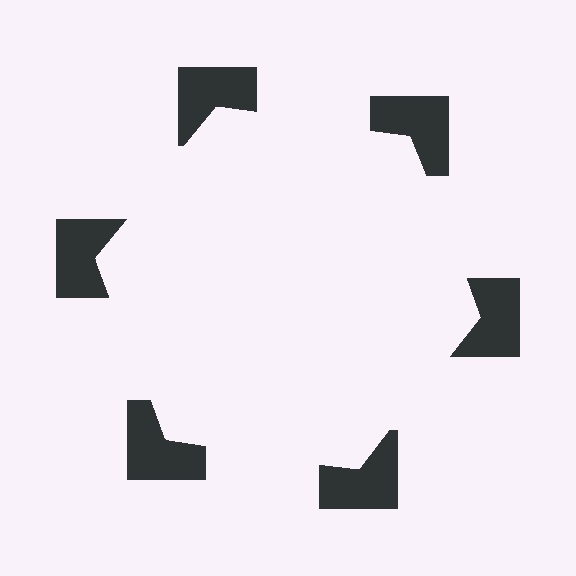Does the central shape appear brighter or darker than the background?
It typically appears slightly brighter than the background, even though no actual brightness change is drawn.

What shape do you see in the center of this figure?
An illusory hexagon — its edges are inferred from the aligned wedge cuts in the notched squares, not physically drawn.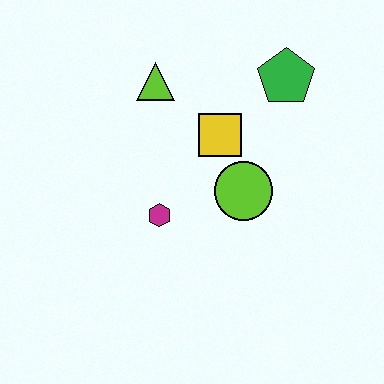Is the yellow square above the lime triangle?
No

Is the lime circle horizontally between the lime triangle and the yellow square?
No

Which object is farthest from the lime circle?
The lime triangle is farthest from the lime circle.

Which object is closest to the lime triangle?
The yellow square is closest to the lime triangle.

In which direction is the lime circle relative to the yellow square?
The lime circle is below the yellow square.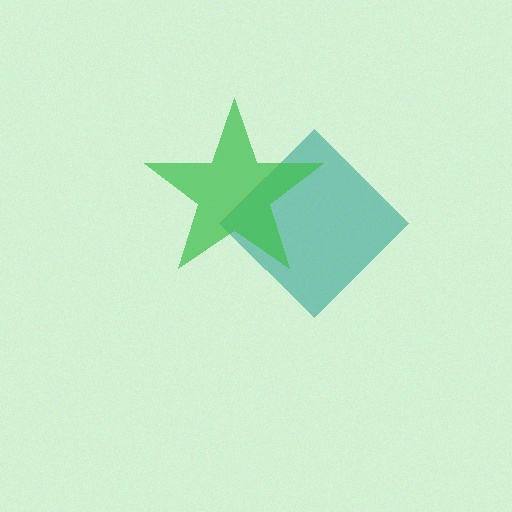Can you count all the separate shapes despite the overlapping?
Yes, there are 2 separate shapes.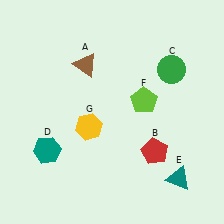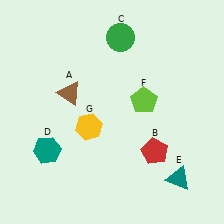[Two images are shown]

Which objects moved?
The objects that moved are: the brown triangle (A), the green circle (C).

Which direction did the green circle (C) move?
The green circle (C) moved left.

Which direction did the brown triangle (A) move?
The brown triangle (A) moved down.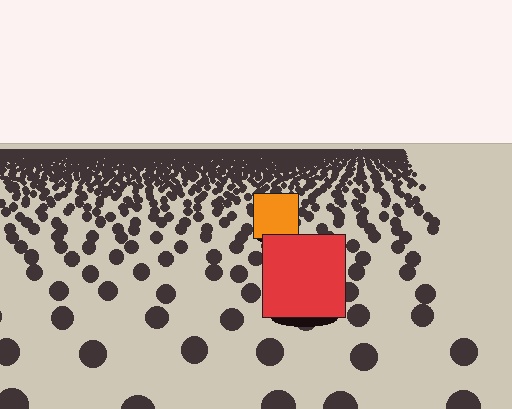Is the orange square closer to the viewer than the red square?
No. The red square is closer — you can tell from the texture gradient: the ground texture is coarser near it.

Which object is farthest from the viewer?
The orange square is farthest from the viewer. It appears smaller and the ground texture around it is denser.